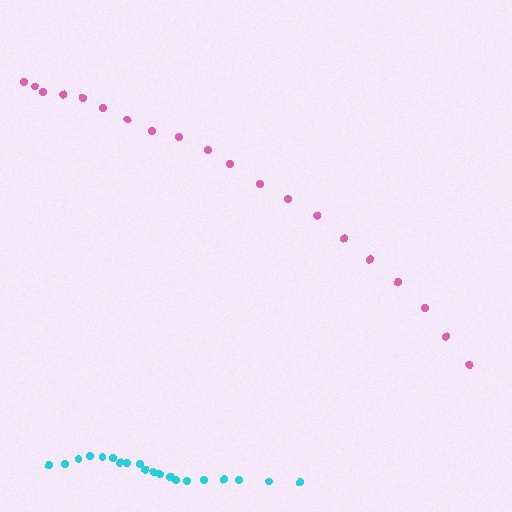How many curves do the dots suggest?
There are 2 distinct paths.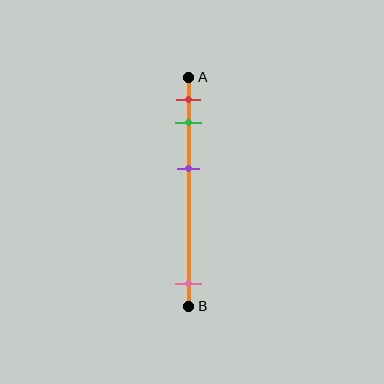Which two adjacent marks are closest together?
The red and green marks are the closest adjacent pair.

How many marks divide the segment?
There are 4 marks dividing the segment.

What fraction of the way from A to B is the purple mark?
The purple mark is approximately 40% (0.4) of the way from A to B.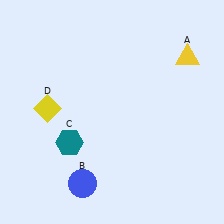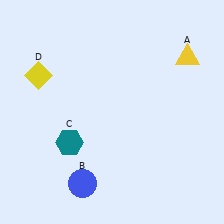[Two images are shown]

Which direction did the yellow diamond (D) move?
The yellow diamond (D) moved up.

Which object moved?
The yellow diamond (D) moved up.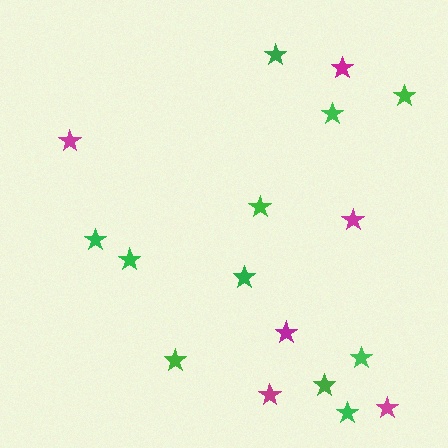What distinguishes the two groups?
There are 2 groups: one group of green stars (11) and one group of magenta stars (6).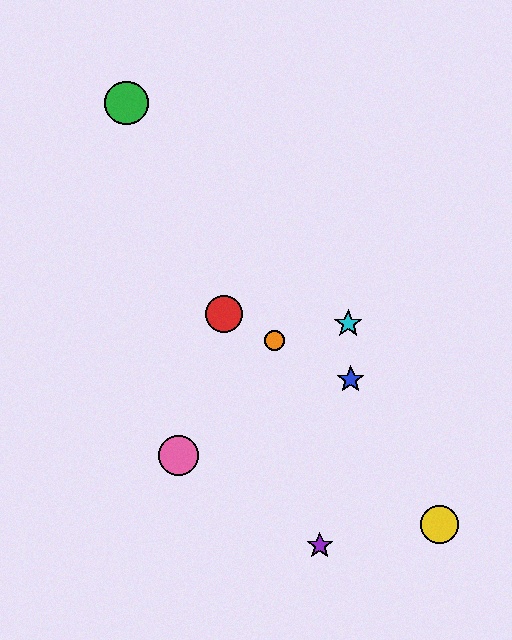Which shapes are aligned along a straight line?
The red circle, the blue star, the orange circle are aligned along a straight line.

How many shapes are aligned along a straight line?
3 shapes (the red circle, the blue star, the orange circle) are aligned along a straight line.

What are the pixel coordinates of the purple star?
The purple star is at (320, 546).